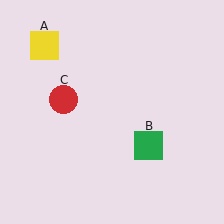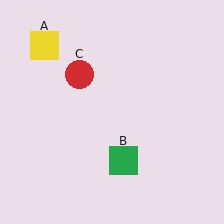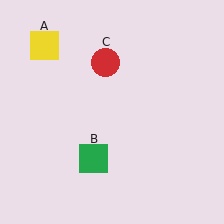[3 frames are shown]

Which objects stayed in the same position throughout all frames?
Yellow square (object A) remained stationary.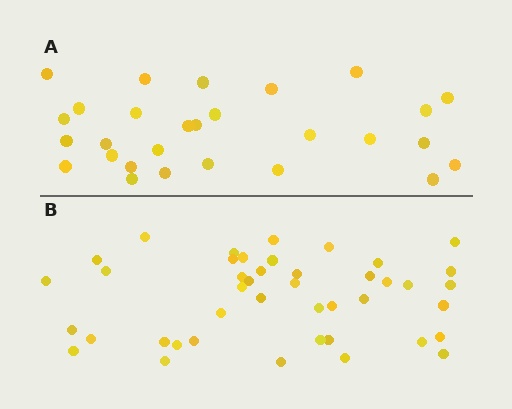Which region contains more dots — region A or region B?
Region B (the bottom region) has more dots.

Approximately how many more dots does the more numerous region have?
Region B has approximately 15 more dots than region A.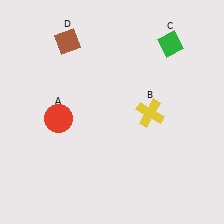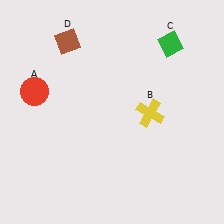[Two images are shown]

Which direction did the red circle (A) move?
The red circle (A) moved up.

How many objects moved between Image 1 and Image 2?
1 object moved between the two images.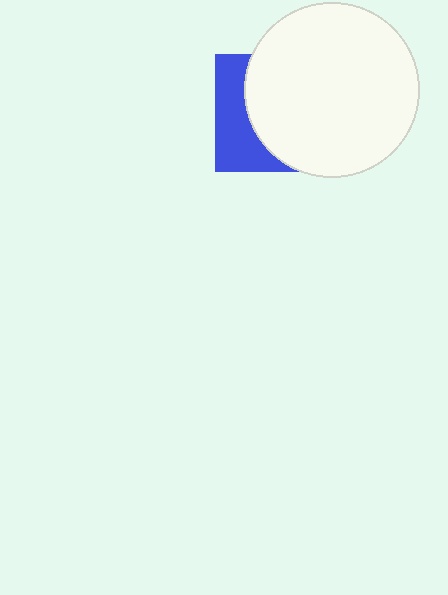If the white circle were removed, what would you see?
You would see the complete blue square.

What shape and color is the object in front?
The object in front is a white circle.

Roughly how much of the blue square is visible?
A small part of it is visible (roughly 34%).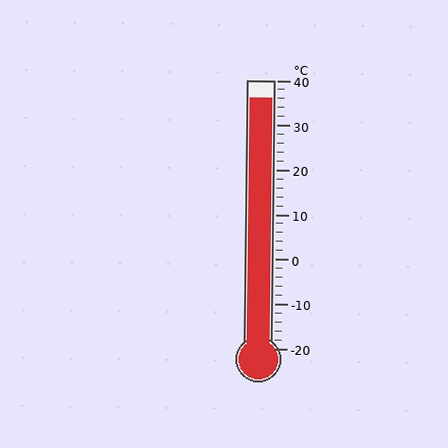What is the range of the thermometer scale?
The thermometer scale ranges from -20°C to 40°C.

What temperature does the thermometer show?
The thermometer shows approximately 36°C.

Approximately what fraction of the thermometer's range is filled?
The thermometer is filled to approximately 95% of its range.